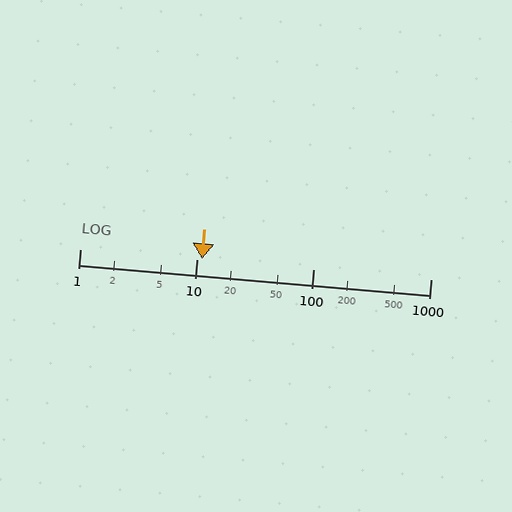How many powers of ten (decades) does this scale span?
The scale spans 3 decades, from 1 to 1000.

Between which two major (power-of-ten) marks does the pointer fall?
The pointer is between 10 and 100.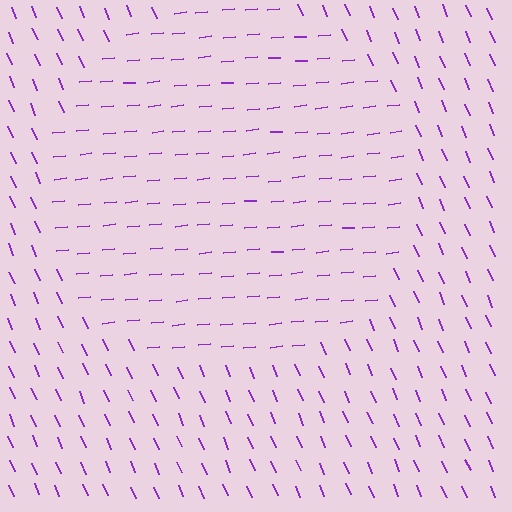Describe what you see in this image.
The image is filled with small purple line segments. A circle region in the image has lines oriented differently from the surrounding lines, creating a visible texture boundary.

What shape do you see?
I see a circle.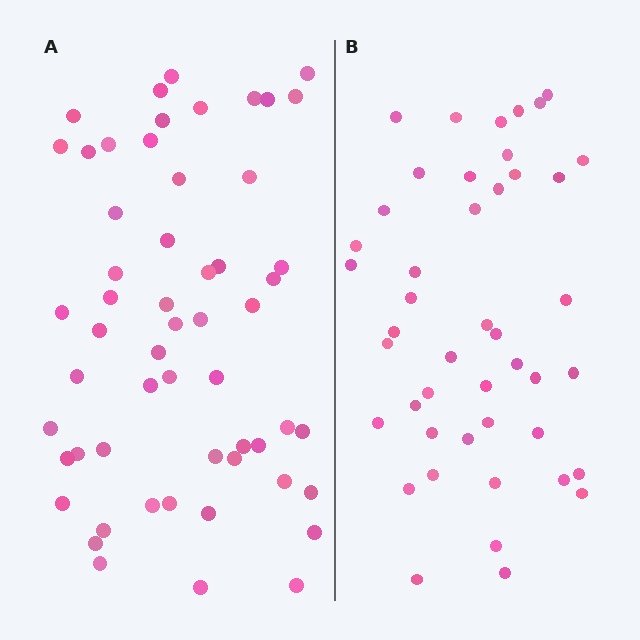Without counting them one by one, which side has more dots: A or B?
Region A (the left region) has more dots.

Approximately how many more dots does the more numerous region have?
Region A has roughly 12 or so more dots than region B.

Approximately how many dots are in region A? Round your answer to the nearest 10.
About 60 dots. (The exact count is 56, which rounds to 60.)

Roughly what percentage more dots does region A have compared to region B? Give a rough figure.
About 25% more.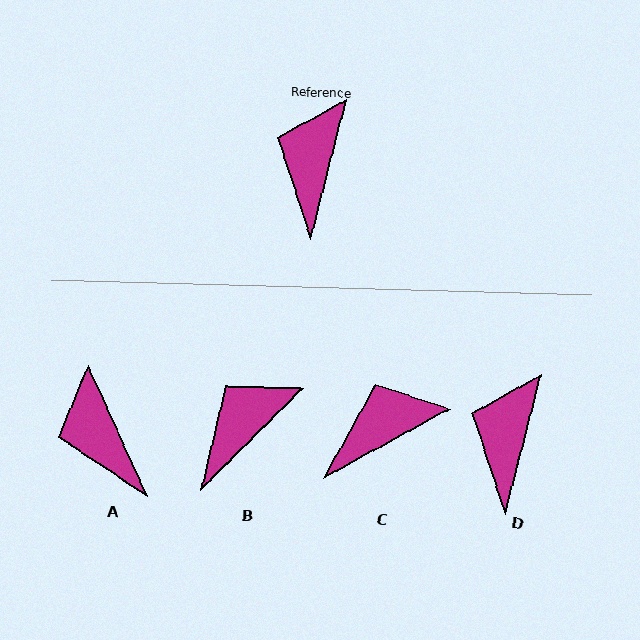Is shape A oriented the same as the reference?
No, it is off by about 39 degrees.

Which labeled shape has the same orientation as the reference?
D.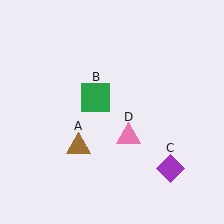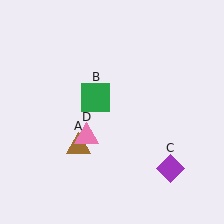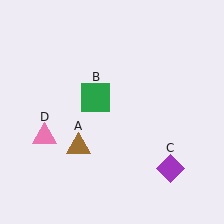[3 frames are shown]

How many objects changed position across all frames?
1 object changed position: pink triangle (object D).